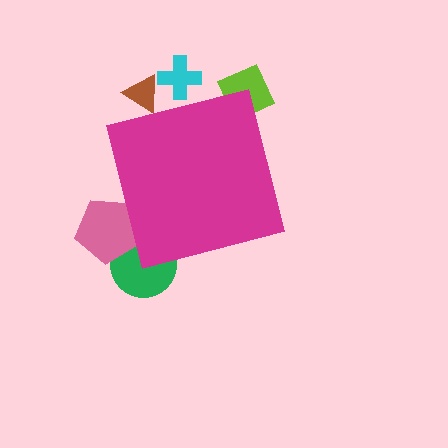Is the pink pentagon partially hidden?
Yes, the pink pentagon is partially hidden behind the magenta square.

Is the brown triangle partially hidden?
Yes, the brown triangle is partially hidden behind the magenta square.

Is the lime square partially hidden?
Yes, the lime square is partially hidden behind the magenta square.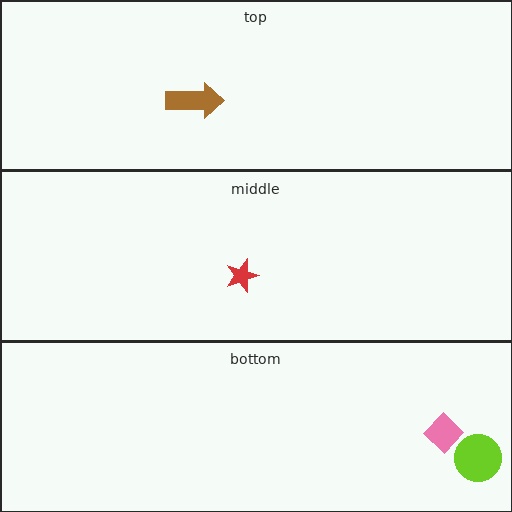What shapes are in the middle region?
The red star.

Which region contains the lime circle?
The bottom region.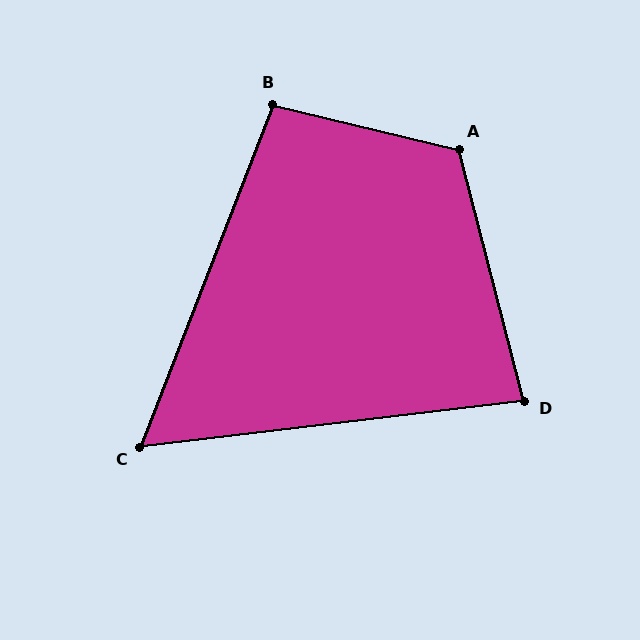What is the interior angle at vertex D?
Approximately 82 degrees (acute).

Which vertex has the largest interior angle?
A, at approximately 118 degrees.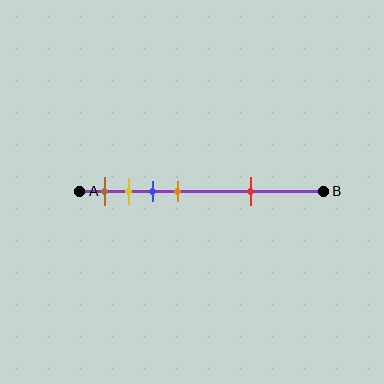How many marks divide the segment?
There are 5 marks dividing the segment.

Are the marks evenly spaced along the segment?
No, the marks are not evenly spaced.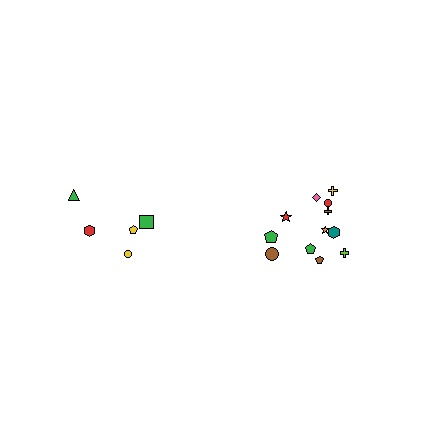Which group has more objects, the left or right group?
The right group.